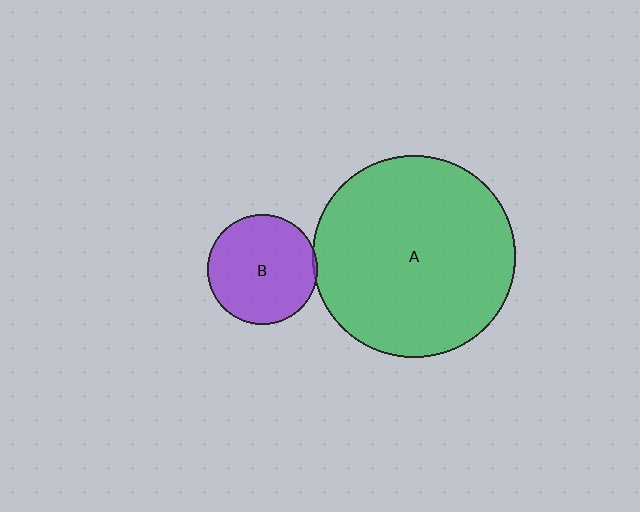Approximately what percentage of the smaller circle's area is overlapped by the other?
Approximately 5%.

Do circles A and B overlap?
Yes.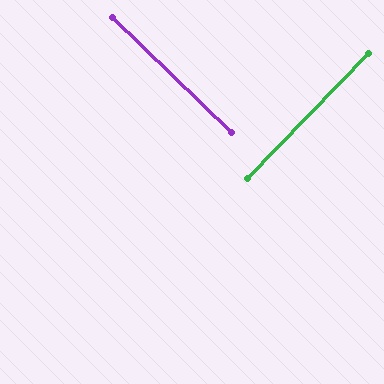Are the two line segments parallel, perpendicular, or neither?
Perpendicular — they meet at approximately 90°.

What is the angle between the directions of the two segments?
Approximately 90 degrees.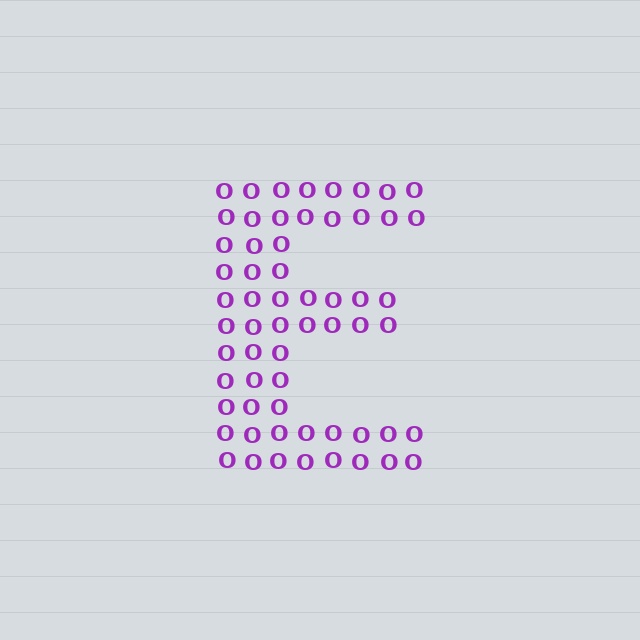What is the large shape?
The large shape is the letter E.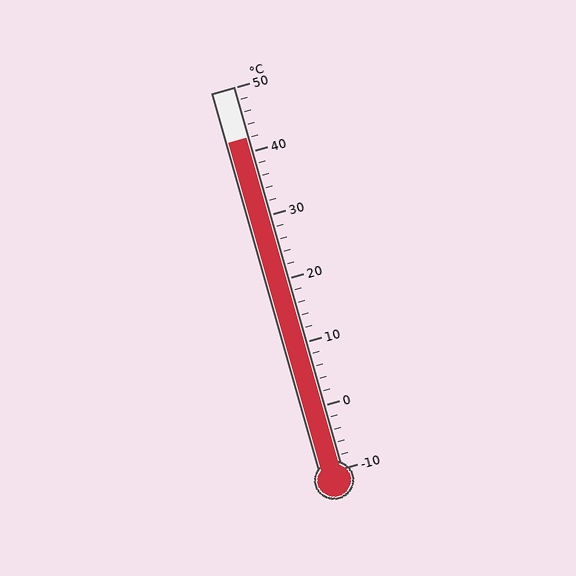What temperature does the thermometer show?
The thermometer shows approximately 42°C.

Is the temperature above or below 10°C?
The temperature is above 10°C.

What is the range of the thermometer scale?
The thermometer scale ranges from -10°C to 50°C.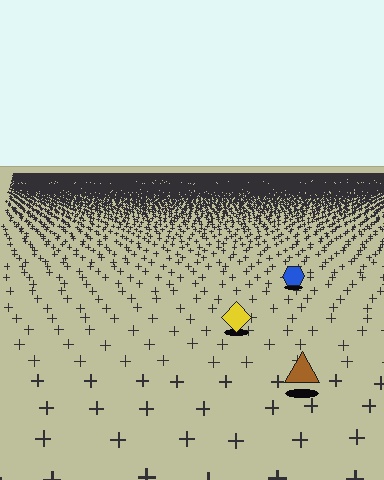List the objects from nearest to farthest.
From nearest to farthest: the brown triangle, the yellow diamond, the blue hexagon.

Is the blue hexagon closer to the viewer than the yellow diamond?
No. The yellow diamond is closer — you can tell from the texture gradient: the ground texture is coarser near it.